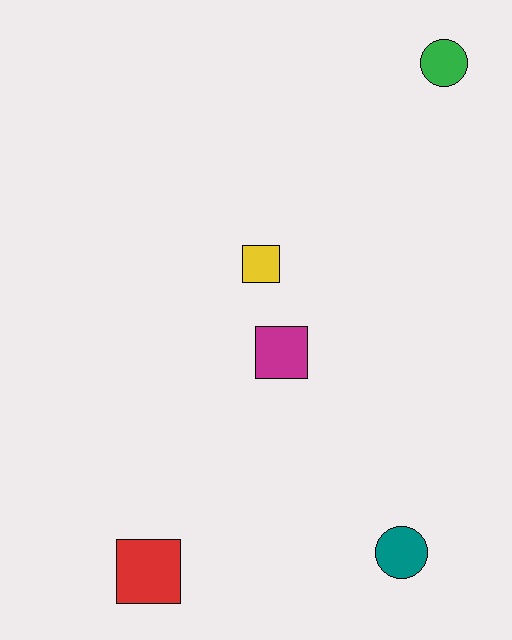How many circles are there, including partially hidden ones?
There are 2 circles.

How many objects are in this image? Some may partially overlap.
There are 5 objects.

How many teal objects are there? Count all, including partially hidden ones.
There is 1 teal object.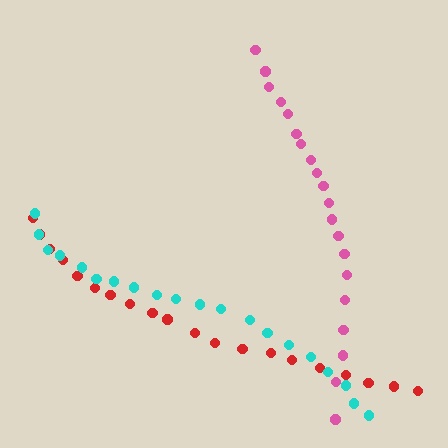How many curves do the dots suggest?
There are 3 distinct paths.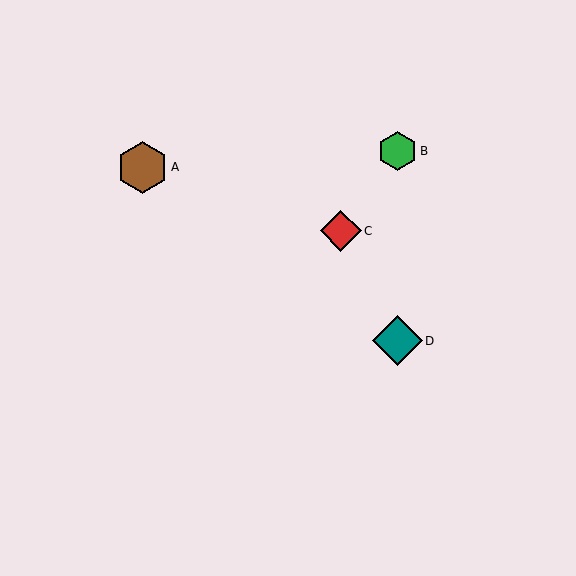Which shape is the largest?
The brown hexagon (labeled A) is the largest.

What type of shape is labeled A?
Shape A is a brown hexagon.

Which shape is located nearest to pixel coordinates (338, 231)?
The red diamond (labeled C) at (341, 231) is nearest to that location.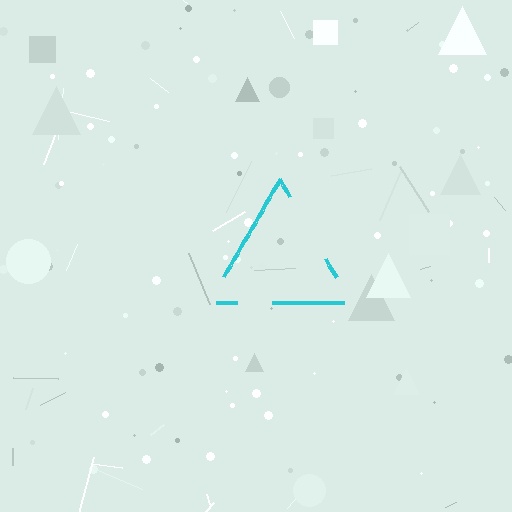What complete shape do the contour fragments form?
The contour fragments form a triangle.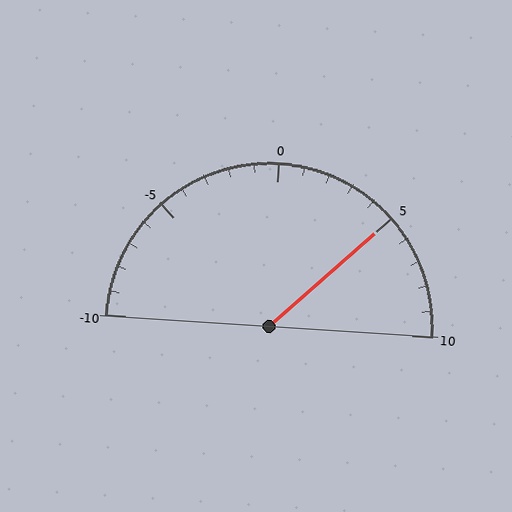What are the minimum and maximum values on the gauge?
The gauge ranges from -10 to 10.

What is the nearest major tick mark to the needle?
The nearest major tick mark is 5.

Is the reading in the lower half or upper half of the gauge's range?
The reading is in the upper half of the range (-10 to 10).